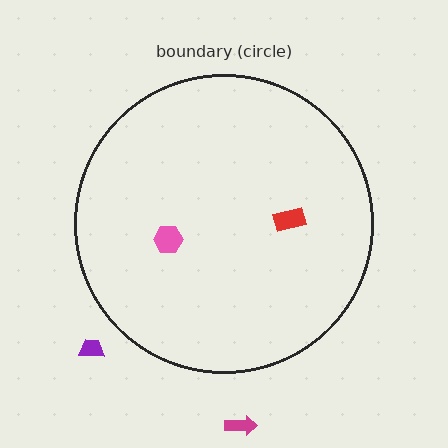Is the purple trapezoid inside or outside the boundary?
Outside.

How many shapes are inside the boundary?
2 inside, 2 outside.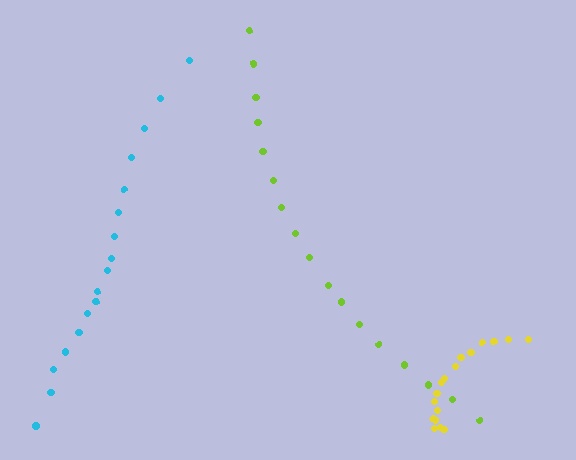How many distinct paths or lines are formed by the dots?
There are 3 distinct paths.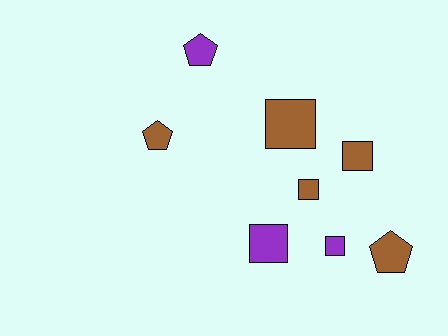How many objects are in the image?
There are 8 objects.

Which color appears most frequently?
Brown, with 5 objects.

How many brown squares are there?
There are 3 brown squares.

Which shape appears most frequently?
Square, with 5 objects.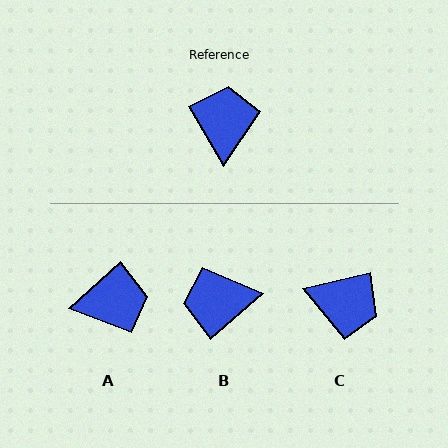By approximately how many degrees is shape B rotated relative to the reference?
Approximately 100 degrees counter-clockwise.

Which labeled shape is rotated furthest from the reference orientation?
C, about 107 degrees away.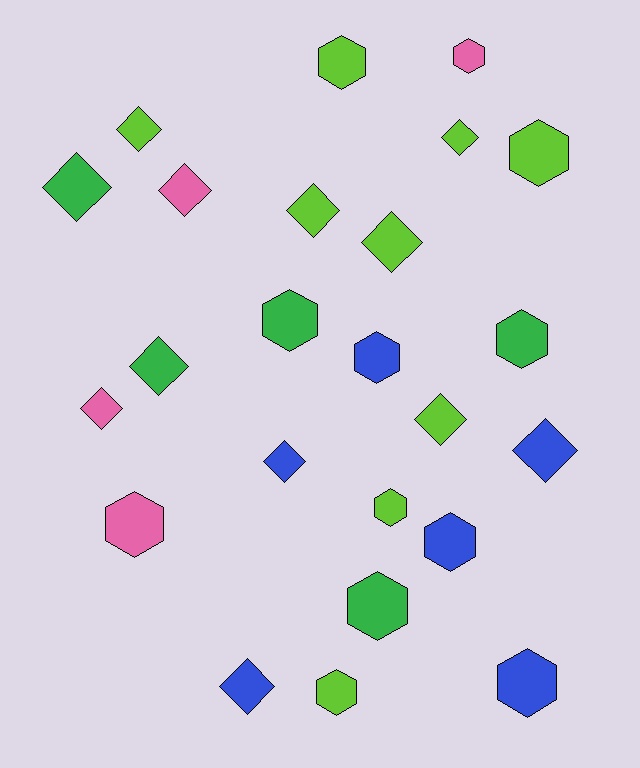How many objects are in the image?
There are 24 objects.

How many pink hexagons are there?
There are 2 pink hexagons.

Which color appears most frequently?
Lime, with 9 objects.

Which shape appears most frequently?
Diamond, with 12 objects.